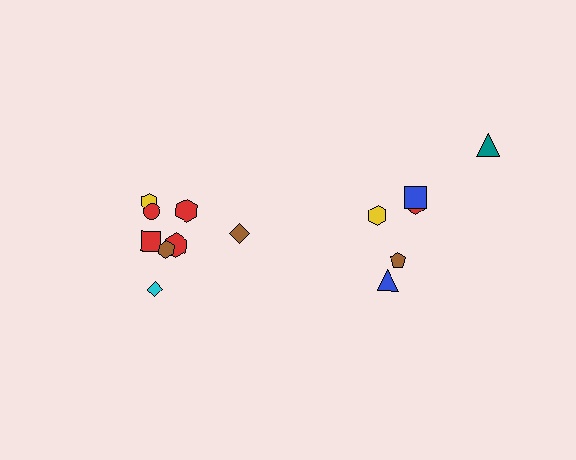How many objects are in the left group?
There are 8 objects.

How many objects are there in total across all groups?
There are 14 objects.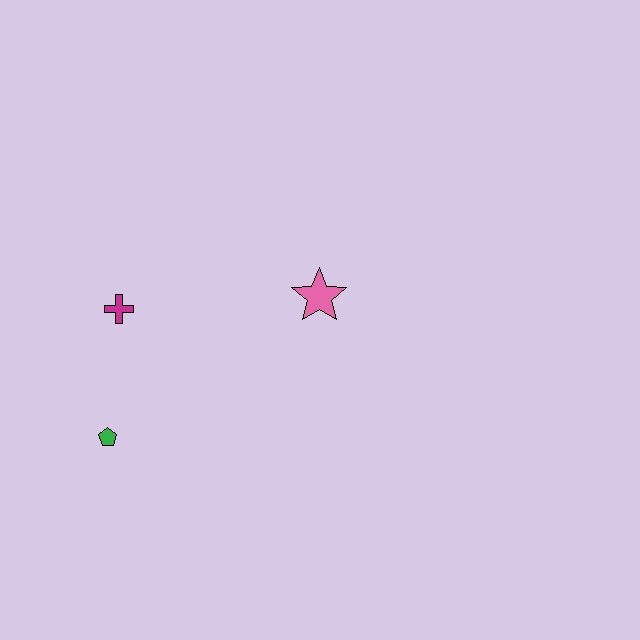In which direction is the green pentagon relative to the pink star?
The green pentagon is to the left of the pink star.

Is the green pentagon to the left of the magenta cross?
Yes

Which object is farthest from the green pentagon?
The pink star is farthest from the green pentagon.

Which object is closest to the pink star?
The magenta cross is closest to the pink star.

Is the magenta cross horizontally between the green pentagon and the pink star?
Yes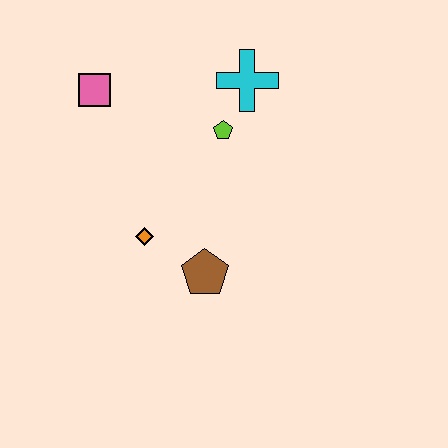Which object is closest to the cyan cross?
The lime pentagon is closest to the cyan cross.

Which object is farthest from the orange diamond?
The cyan cross is farthest from the orange diamond.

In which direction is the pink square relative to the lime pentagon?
The pink square is to the left of the lime pentagon.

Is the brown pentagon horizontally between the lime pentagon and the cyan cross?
No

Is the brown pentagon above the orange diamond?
No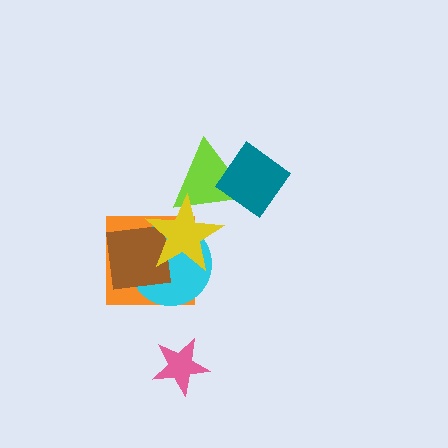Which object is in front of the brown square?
The yellow star is in front of the brown square.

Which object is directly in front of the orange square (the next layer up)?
The cyan circle is directly in front of the orange square.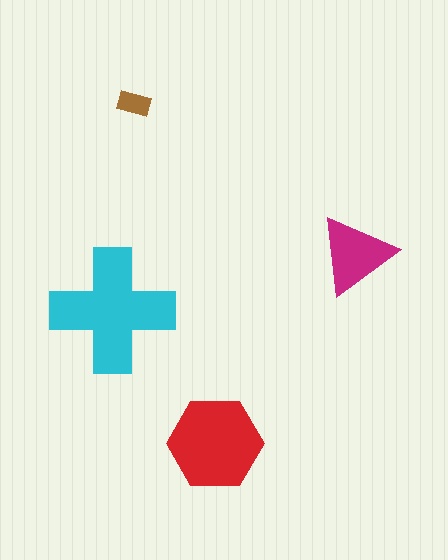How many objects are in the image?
There are 4 objects in the image.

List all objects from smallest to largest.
The brown rectangle, the magenta triangle, the red hexagon, the cyan cross.